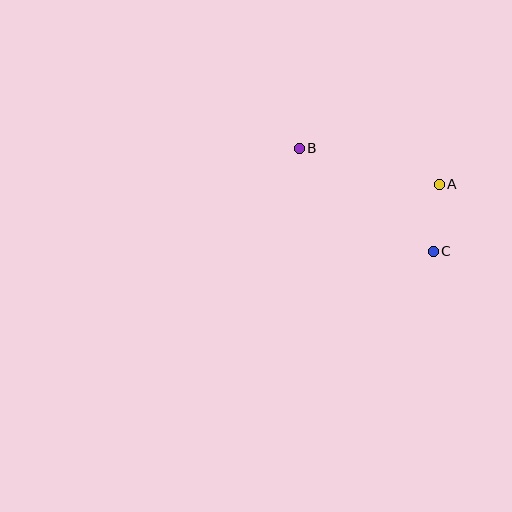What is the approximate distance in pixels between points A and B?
The distance between A and B is approximately 144 pixels.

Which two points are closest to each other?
Points A and C are closest to each other.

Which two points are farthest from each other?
Points B and C are farthest from each other.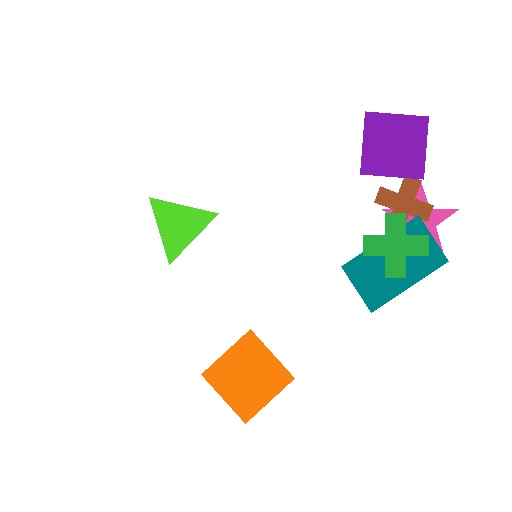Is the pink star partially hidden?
Yes, it is partially covered by another shape.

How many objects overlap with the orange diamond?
0 objects overlap with the orange diamond.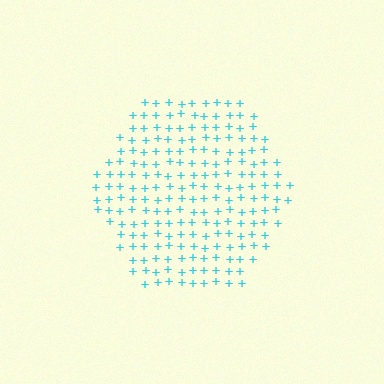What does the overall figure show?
The overall figure shows a hexagon.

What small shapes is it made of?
It is made of small plus signs.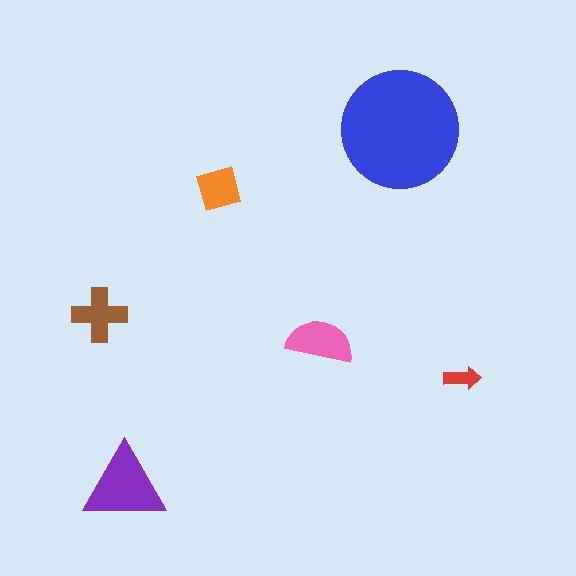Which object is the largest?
The blue circle.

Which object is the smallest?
The red arrow.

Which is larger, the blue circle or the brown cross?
The blue circle.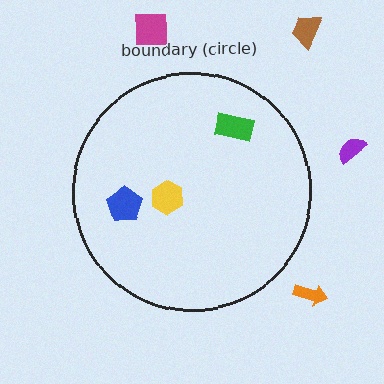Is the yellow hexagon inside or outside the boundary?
Inside.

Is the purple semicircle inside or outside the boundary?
Outside.